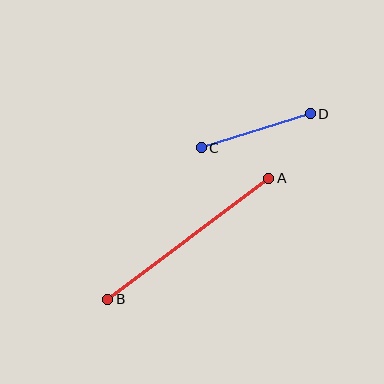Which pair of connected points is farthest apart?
Points A and B are farthest apart.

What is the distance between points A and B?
The distance is approximately 201 pixels.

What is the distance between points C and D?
The distance is approximately 114 pixels.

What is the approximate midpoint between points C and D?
The midpoint is at approximately (256, 131) pixels.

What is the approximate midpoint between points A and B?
The midpoint is at approximately (188, 239) pixels.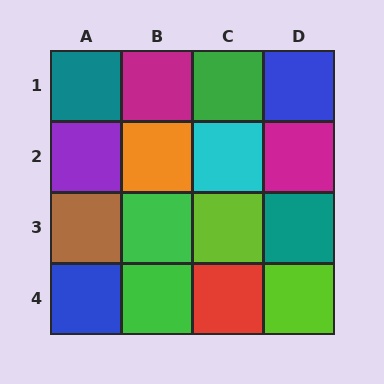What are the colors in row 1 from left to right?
Teal, magenta, green, blue.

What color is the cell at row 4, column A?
Blue.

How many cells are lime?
2 cells are lime.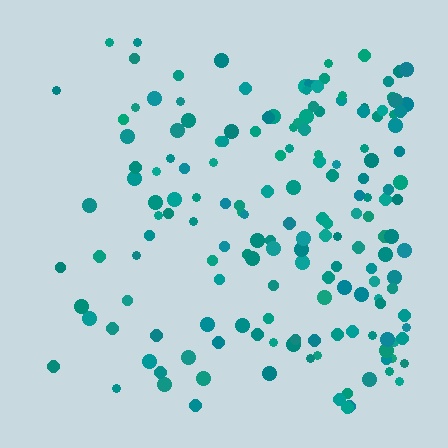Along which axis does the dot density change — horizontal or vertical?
Horizontal.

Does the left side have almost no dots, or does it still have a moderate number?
Still a moderate number, just noticeably fewer than the right.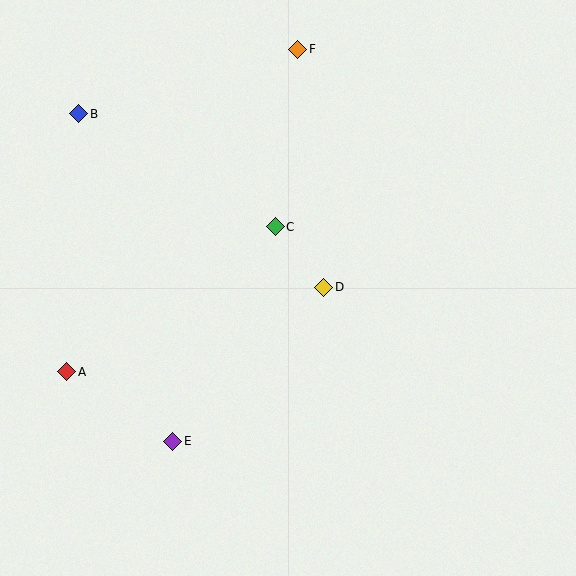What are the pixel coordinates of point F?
Point F is at (298, 49).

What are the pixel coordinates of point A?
Point A is at (67, 372).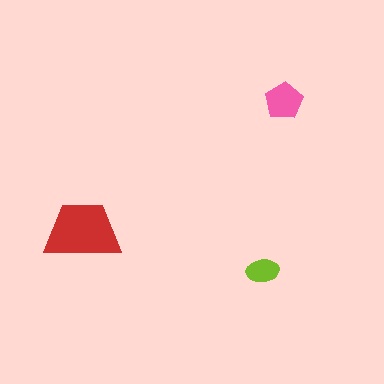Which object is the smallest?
The lime ellipse.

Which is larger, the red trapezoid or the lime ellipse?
The red trapezoid.